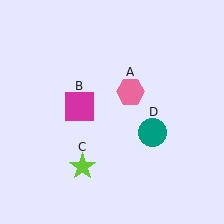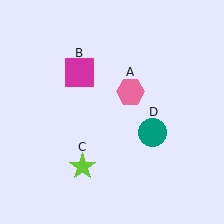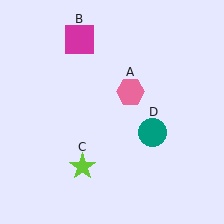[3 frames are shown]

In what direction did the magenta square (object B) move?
The magenta square (object B) moved up.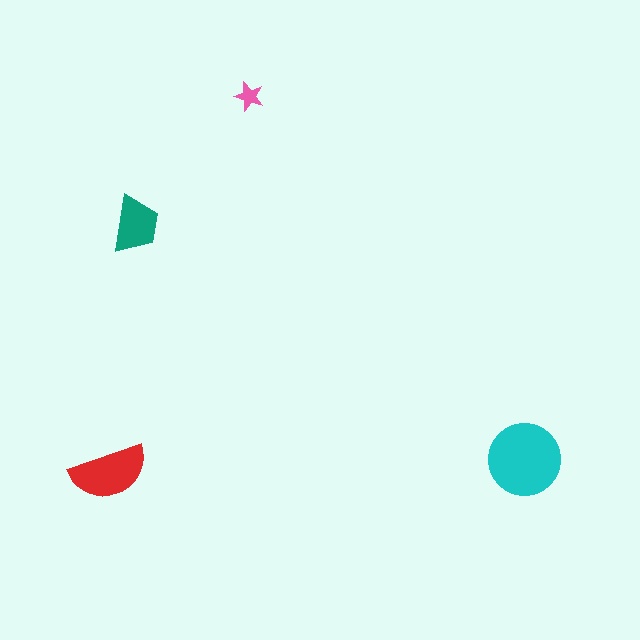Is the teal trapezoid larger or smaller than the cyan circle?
Smaller.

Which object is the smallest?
The pink star.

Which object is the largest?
The cyan circle.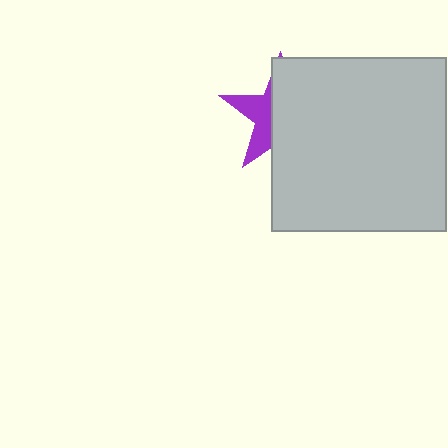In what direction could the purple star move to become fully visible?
The purple star could move left. That would shift it out from behind the light gray square entirely.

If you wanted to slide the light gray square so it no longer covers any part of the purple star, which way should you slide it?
Slide it right — that is the most direct way to separate the two shapes.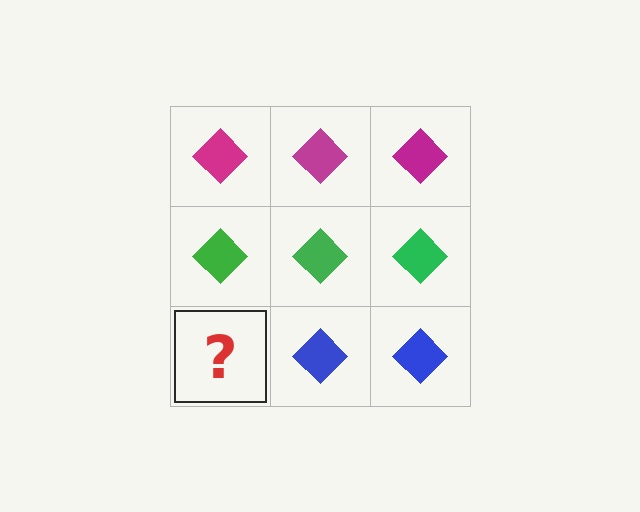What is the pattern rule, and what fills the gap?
The rule is that each row has a consistent color. The gap should be filled with a blue diamond.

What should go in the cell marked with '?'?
The missing cell should contain a blue diamond.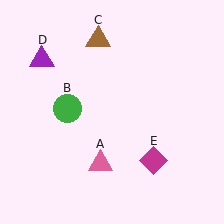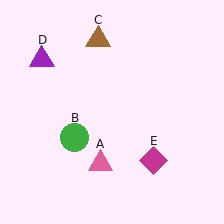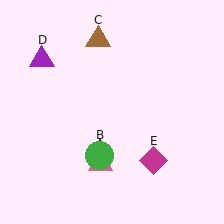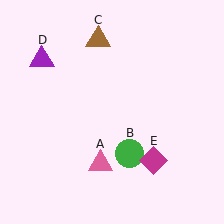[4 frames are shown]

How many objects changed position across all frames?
1 object changed position: green circle (object B).